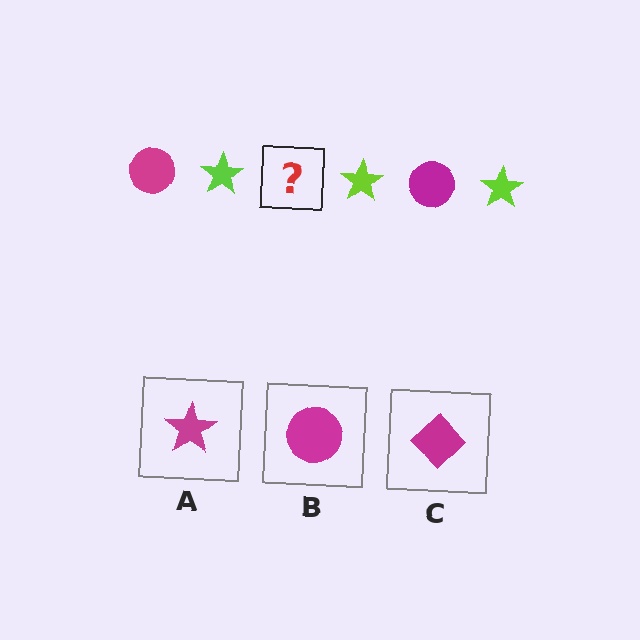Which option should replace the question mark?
Option B.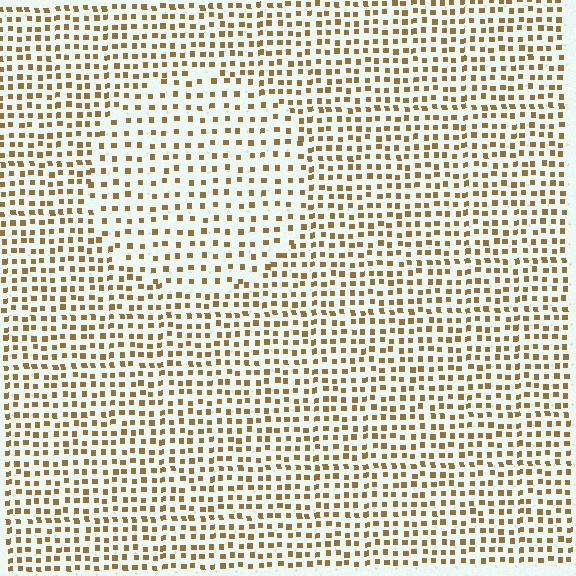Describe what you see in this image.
The image contains small brown elements arranged at two different densities. A circle-shaped region is visible where the elements are less densely packed than the surrounding area.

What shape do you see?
I see a circle.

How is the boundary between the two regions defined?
The boundary is defined by a change in element density (approximately 1.7x ratio). All elements are the same color, size, and shape.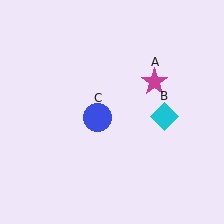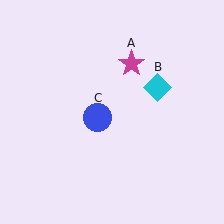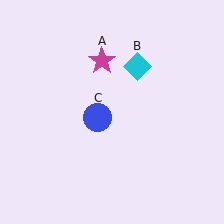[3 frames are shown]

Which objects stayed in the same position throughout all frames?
Blue circle (object C) remained stationary.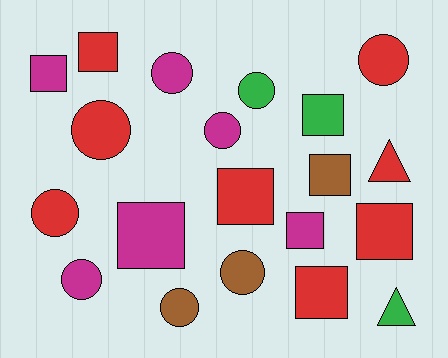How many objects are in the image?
There are 20 objects.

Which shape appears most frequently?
Circle, with 9 objects.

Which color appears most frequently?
Red, with 8 objects.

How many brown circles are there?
There are 2 brown circles.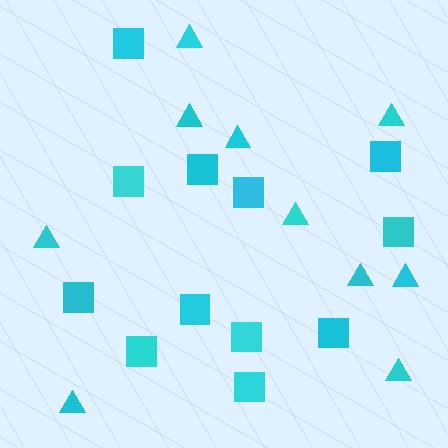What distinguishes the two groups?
There are 2 groups: one group of squares (12) and one group of triangles (10).